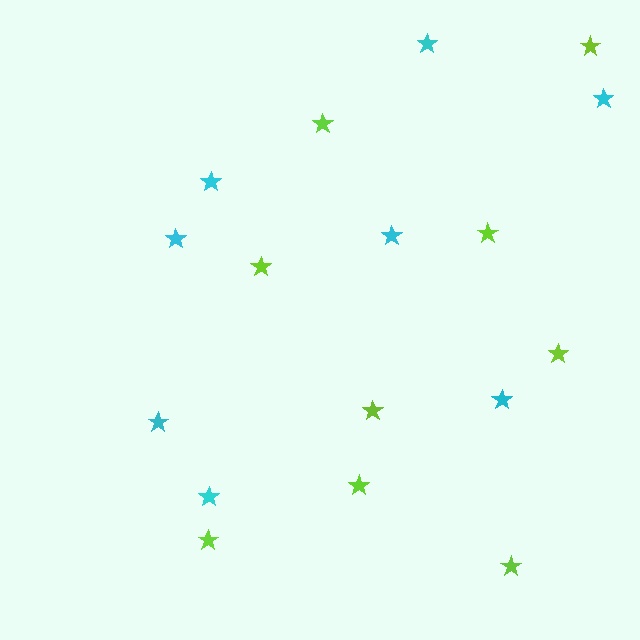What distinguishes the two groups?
There are 2 groups: one group of lime stars (9) and one group of cyan stars (8).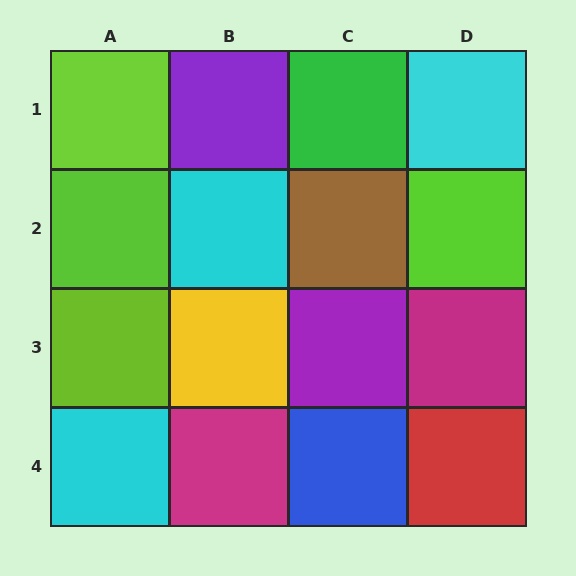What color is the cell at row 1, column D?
Cyan.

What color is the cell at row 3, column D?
Magenta.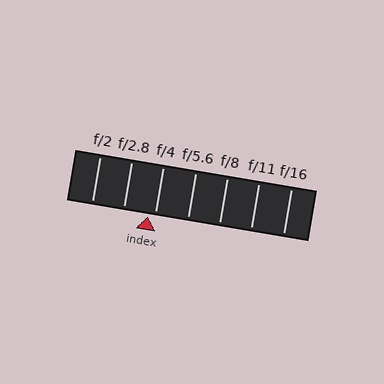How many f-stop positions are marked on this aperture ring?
There are 7 f-stop positions marked.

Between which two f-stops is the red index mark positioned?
The index mark is between f/2.8 and f/4.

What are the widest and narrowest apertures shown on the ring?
The widest aperture shown is f/2 and the narrowest is f/16.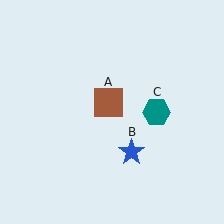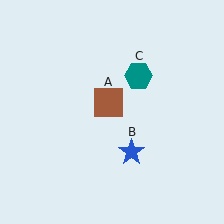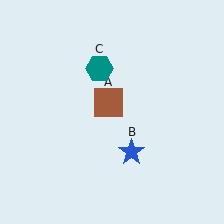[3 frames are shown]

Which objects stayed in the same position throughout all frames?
Brown square (object A) and blue star (object B) remained stationary.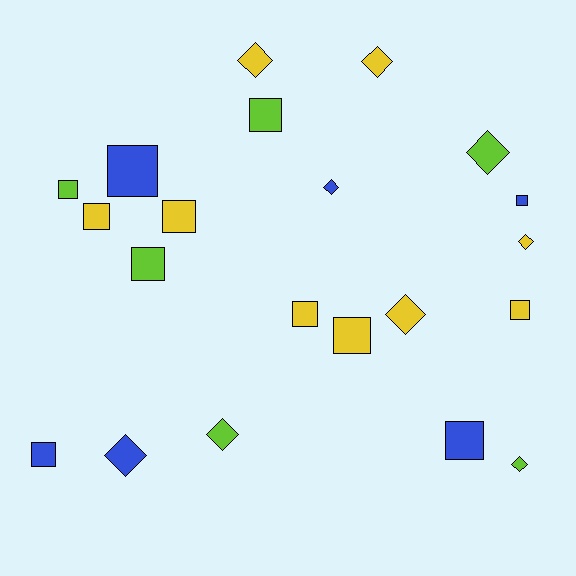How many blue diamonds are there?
There are 2 blue diamonds.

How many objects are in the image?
There are 21 objects.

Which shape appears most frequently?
Square, with 12 objects.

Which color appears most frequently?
Yellow, with 9 objects.